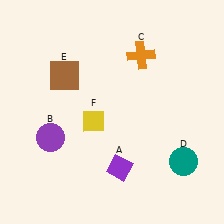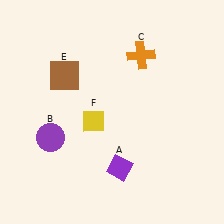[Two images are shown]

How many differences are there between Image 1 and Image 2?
There is 1 difference between the two images.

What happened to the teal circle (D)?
The teal circle (D) was removed in Image 2. It was in the bottom-right area of Image 1.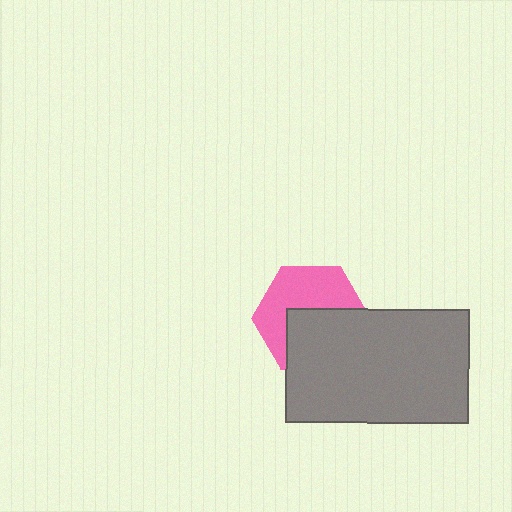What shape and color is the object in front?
The object in front is a gray rectangle.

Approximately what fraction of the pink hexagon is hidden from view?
Roughly 48% of the pink hexagon is hidden behind the gray rectangle.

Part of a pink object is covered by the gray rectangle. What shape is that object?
It is a hexagon.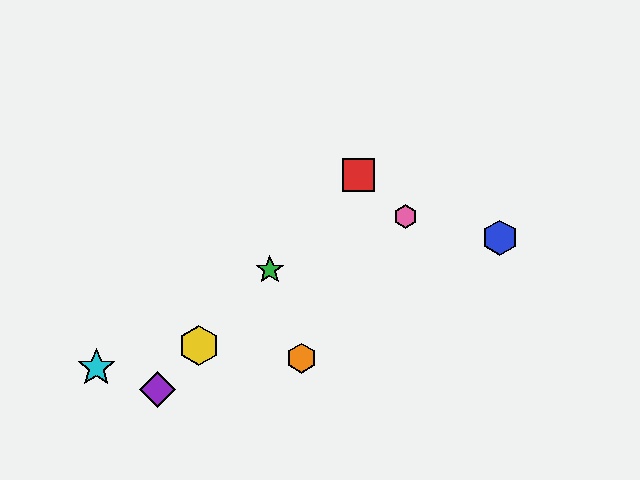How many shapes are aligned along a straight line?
4 shapes (the red square, the green star, the yellow hexagon, the purple diamond) are aligned along a straight line.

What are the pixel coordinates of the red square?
The red square is at (359, 175).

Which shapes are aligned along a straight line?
The red square, the green star, the yellow hexagon, the purple diamond are aligned along a straight line.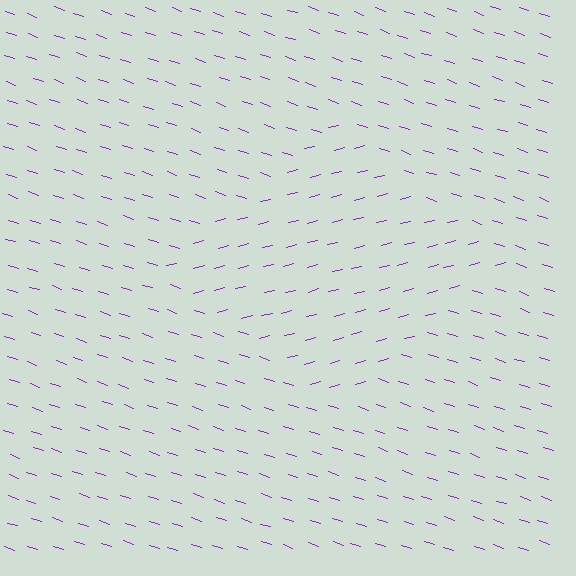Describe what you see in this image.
The image is filled with small purple line segments. A diamond region in the image has lines oriented differently from the surrounding lines, creating a visible texture boundary.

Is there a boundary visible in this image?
Yes, there is a texture boundary formed by a change in line orientation.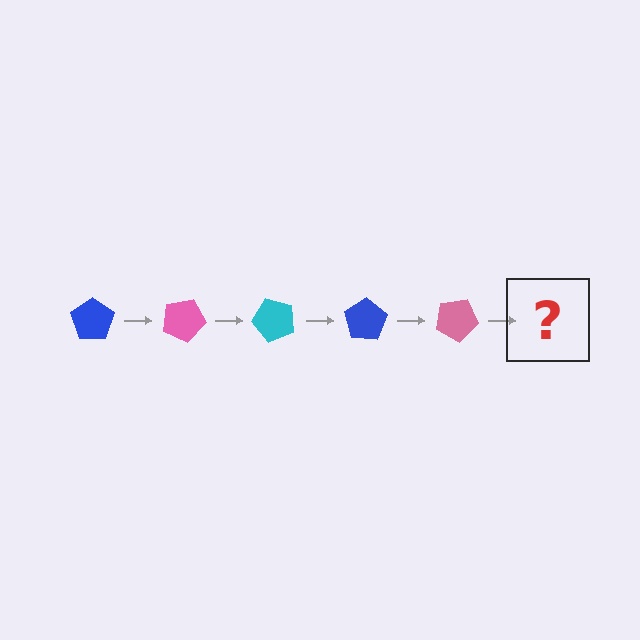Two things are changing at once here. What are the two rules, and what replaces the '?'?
The two rules are that it rotates 25 degrees each step and the color cycles through blue, pink, and cyan. The '?' should be a cyan pentagon, rotated 125 degrees from the start.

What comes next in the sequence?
The next element should be a cyan pentagon, rotated 125 degrees from the start.